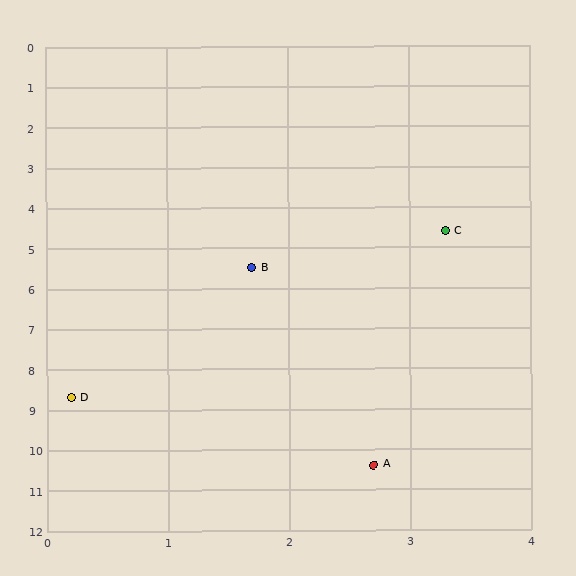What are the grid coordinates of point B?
Point B is at approximately (1.7, 5.5).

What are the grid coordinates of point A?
Point A is at approximately (2.7, 10.4).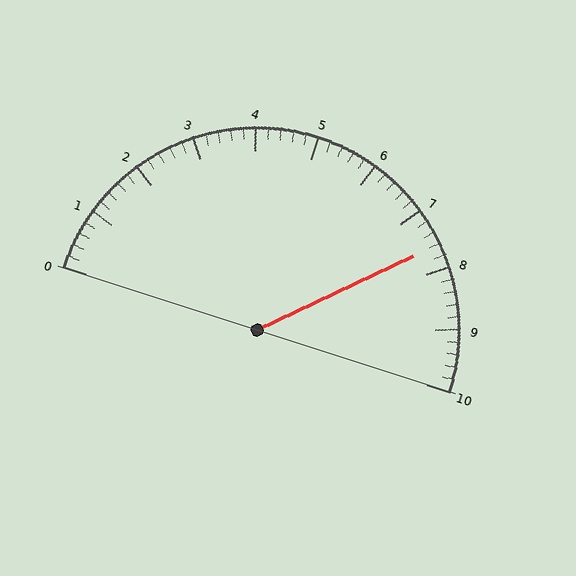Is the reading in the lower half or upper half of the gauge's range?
The reading is in the upper half of the range (0 to 10).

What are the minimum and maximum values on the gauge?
The gauge ranges from 0 to 10.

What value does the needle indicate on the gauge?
The needle indicates approximately 7.6.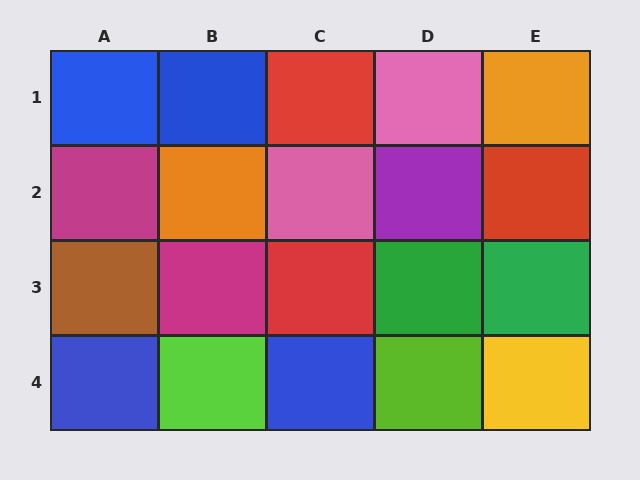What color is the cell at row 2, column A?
Magenta.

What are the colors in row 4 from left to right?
Blue, lime, blue, lime, yellow.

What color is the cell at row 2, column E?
Red.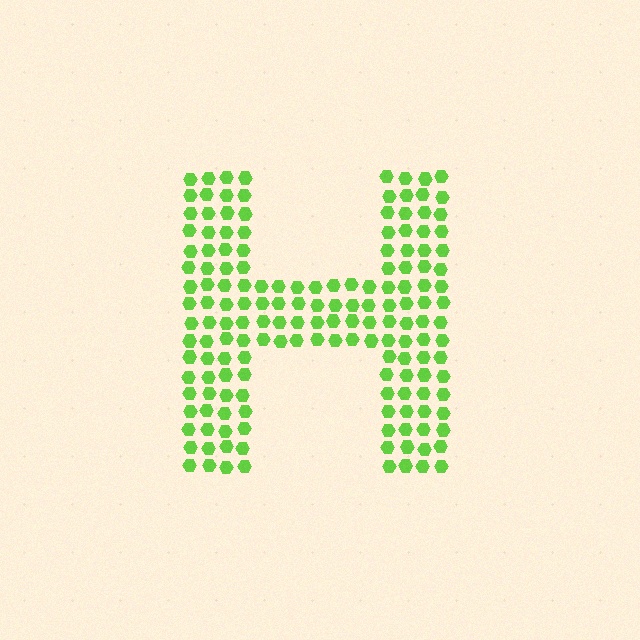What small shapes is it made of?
It is made of small hexagons.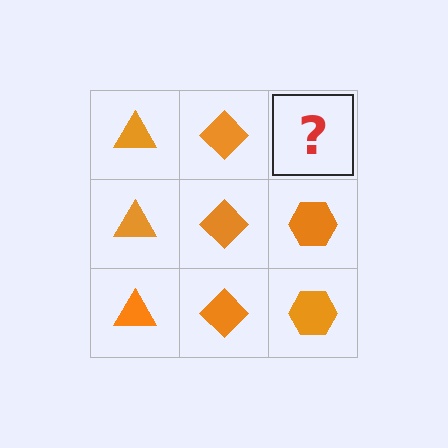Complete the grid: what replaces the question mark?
The question mark should be replaced with an orange hexagon.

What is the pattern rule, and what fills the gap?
The rule is that each column has a consistent shape. The gap should be filled with an orange hexagon.